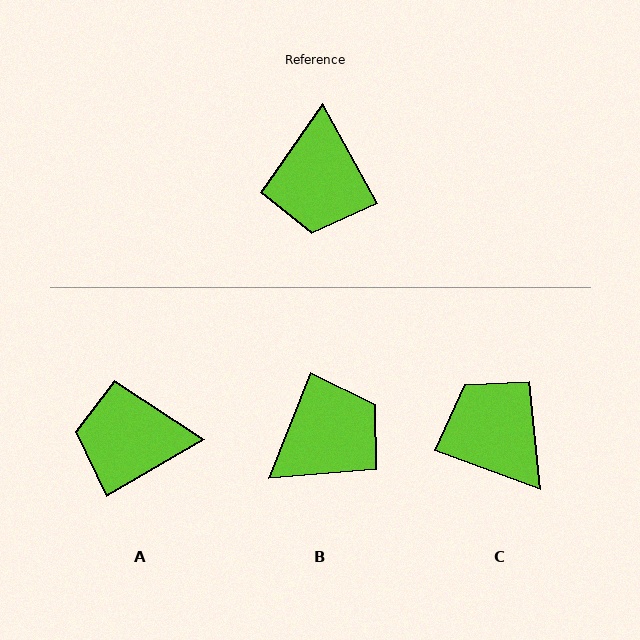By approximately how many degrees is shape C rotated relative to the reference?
Approximately 139 degrees clockwise.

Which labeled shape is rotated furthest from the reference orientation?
C, about 139 degrees away.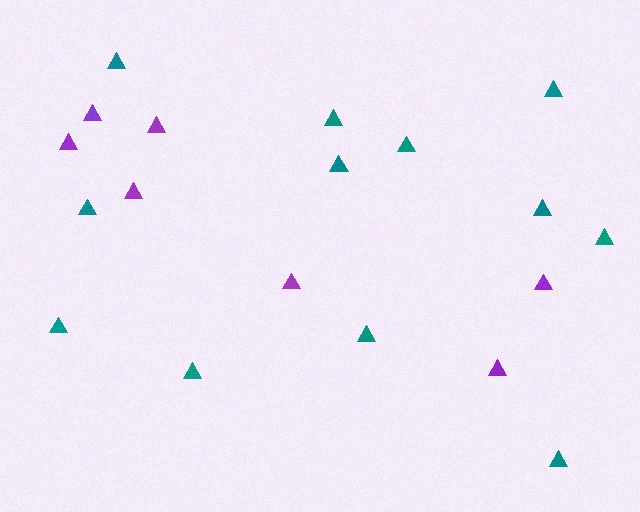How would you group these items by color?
There are 2 groups: one group of teal triangles (12) and one group of purple triangles (7).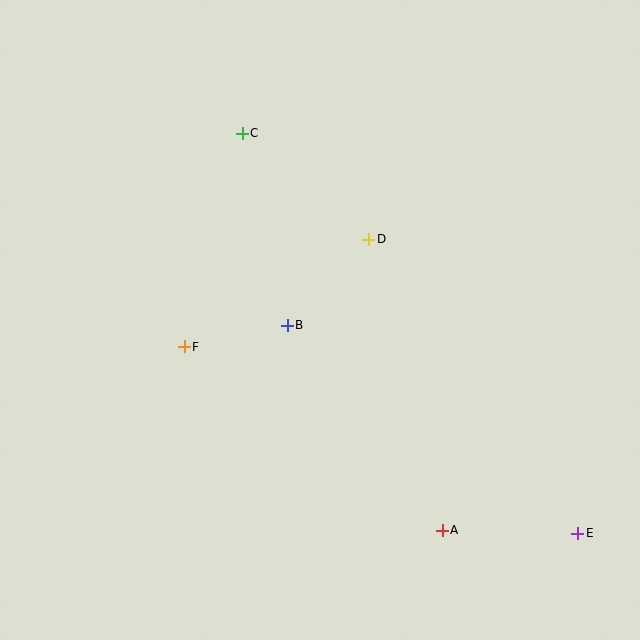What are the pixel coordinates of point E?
Point E is at (578, 533).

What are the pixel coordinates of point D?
Point D is at (369, 239).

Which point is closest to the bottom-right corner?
Point E is closest to the bottom-right corner.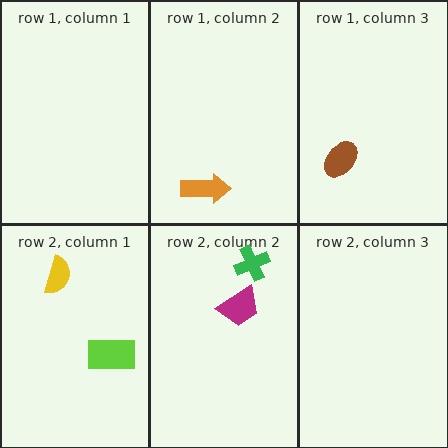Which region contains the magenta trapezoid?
The row 2, column 2 region.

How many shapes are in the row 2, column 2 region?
2.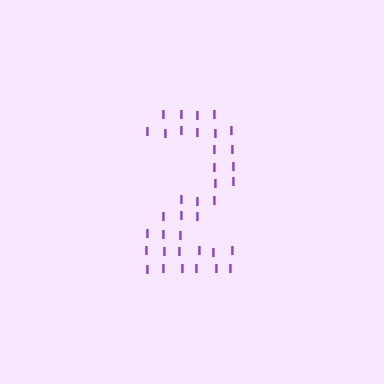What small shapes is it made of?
It is made of small letter I's.